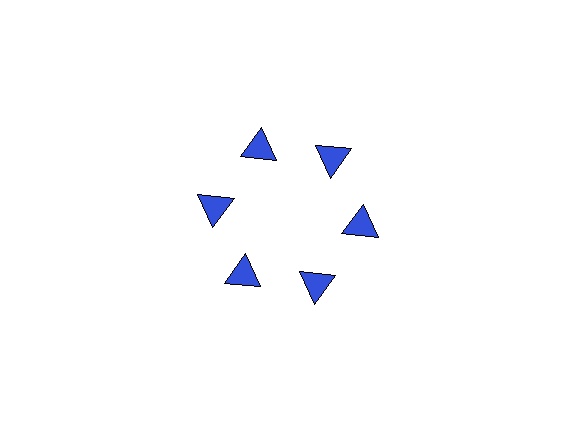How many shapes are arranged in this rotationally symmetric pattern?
There are 6 shapes, arranged in 6 groups of 1.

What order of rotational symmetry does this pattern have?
This pattern has 6-fold rotational symmetry.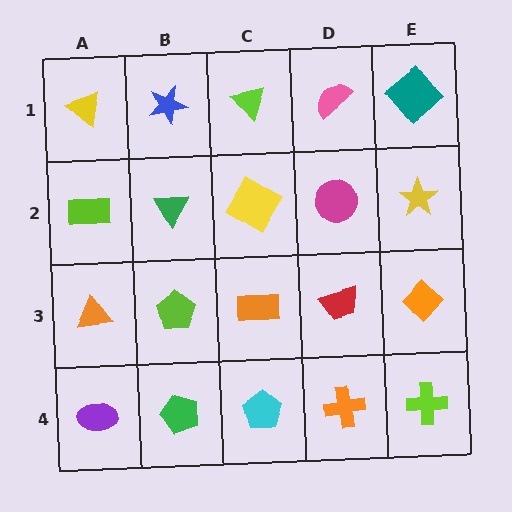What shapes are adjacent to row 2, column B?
A blue star (row 1, column B), a lime pentagon (row 3, column B), a lime rectangle (row 2, column A), a yellow diamond (row 2, column C).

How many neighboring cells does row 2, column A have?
3.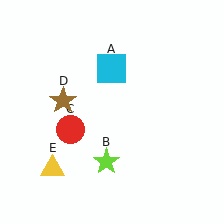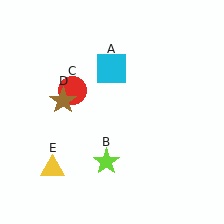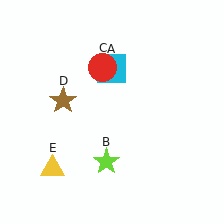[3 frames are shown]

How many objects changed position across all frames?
1 object changed position: red circle (object C).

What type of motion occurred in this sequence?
The red circle (object C) rotated clockwise around the center of the scene.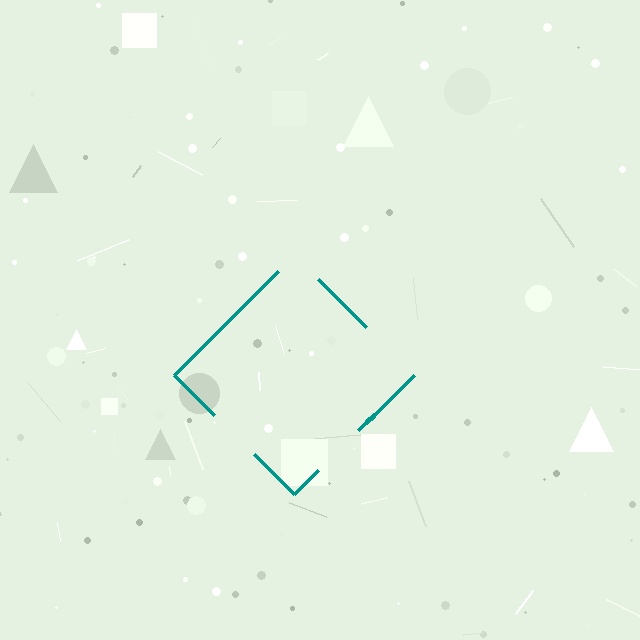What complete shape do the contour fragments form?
The contour fragments form a diamond.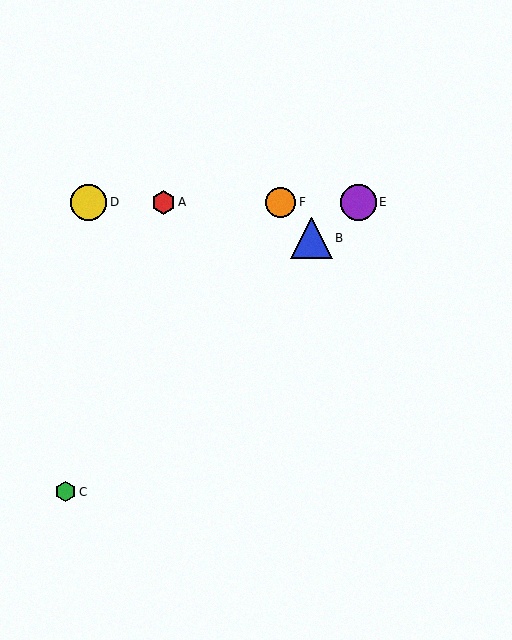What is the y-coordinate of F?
Object F is at y≈202.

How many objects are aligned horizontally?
4 objects (A, D, E, F) are aligned horizontally.